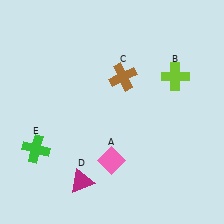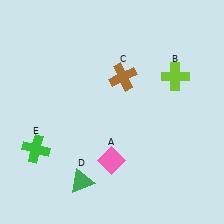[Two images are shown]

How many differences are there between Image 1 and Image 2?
There is 1 difference between the two images.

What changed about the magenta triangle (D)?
In Image 1, D is magenta. In Image 2, it changed to green.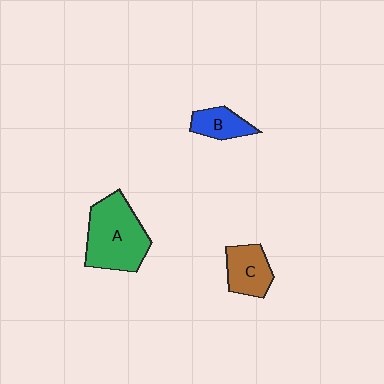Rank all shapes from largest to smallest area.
From largest to smallest: A (green), C (brown), B (blue).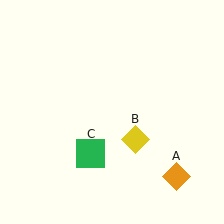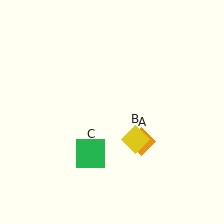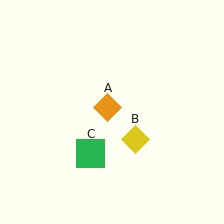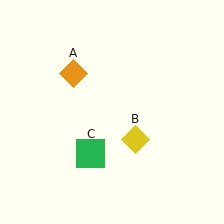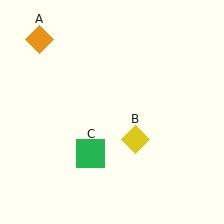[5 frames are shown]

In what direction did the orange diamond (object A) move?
The orange diamond (object A) moved up and to the left.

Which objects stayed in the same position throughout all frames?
Yellow diamond (object B) and green square (object C) remained stationary.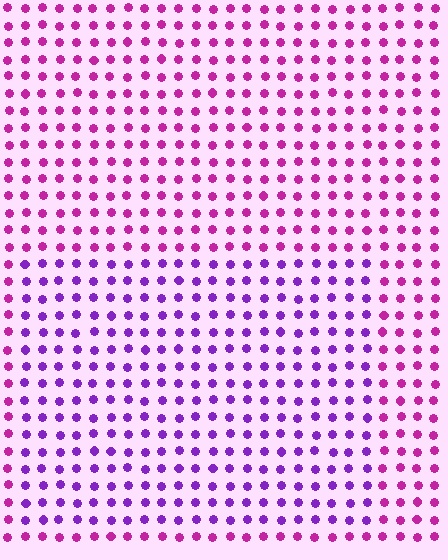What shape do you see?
I see a rectangle.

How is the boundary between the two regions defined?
The boundary is defined purely by a slight shift in hue (about 37 degrees). Spacing, size, and orientation are identical on both sides.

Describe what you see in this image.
The image is filled with small magenta elements in a uniform arrangement. A rectangle-shaped region is visible where the elements are tinted to a slightly different hue, forming a subtle color boundary.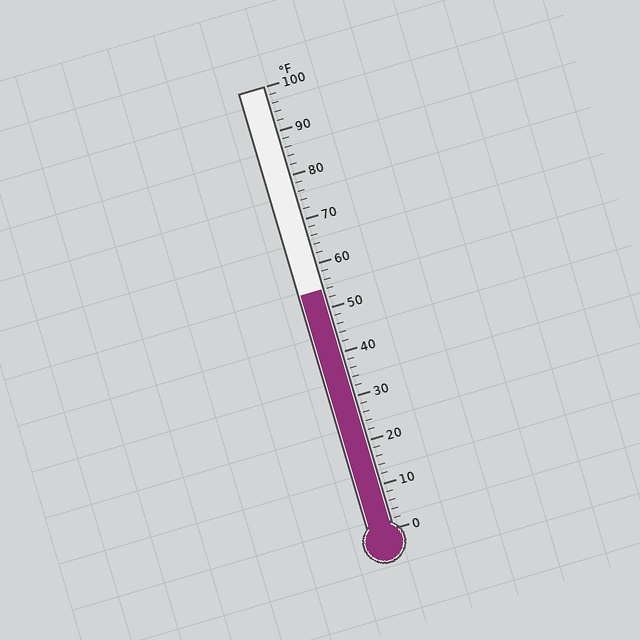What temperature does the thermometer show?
The thermometer shows approximately 54°F.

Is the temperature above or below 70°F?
The temperature is below 70°F.